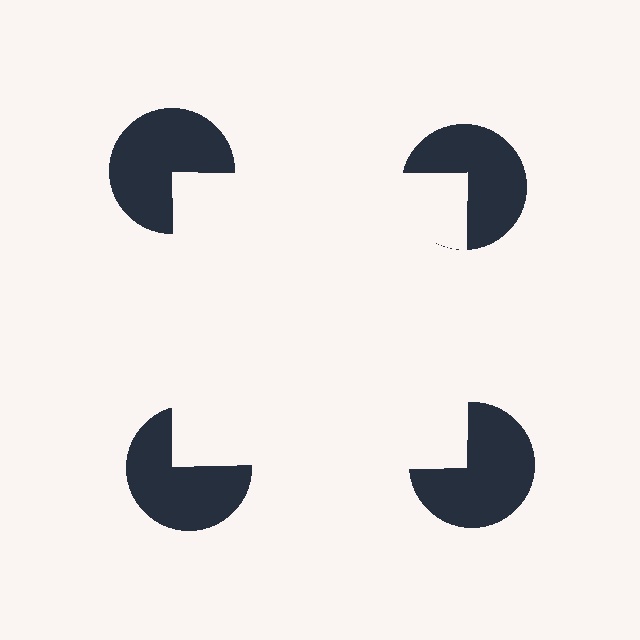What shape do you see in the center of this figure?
An illusory square — its edges are inferred from the aligned wedge cuts in the pac-man discs, not physically drawn.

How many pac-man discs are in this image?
There are 4 — one at each vertex of the illusory square.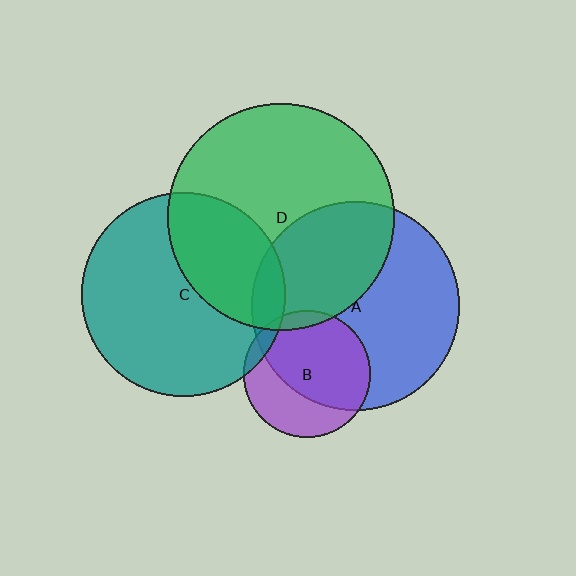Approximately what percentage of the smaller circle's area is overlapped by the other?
Approximately 10%.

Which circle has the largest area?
Circle D (green).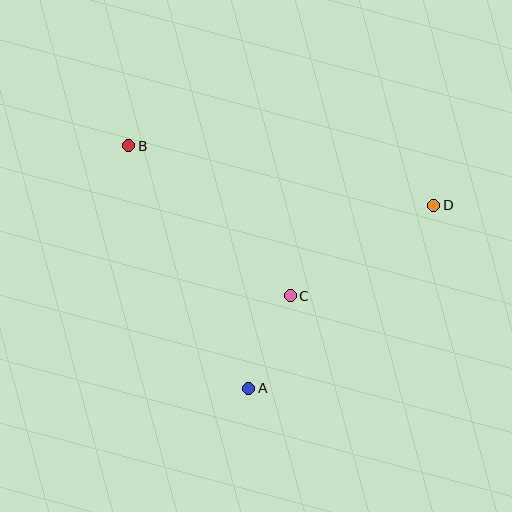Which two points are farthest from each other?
Points B and D are farthest from each other.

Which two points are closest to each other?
Points A and C are closest to each other.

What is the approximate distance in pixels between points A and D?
The distance between A and D is approximately 260 pixels.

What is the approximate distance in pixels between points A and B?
The distance between A and B is approximately 270 pixels.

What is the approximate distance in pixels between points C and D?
The distance between C and D is approximately 170 pixels.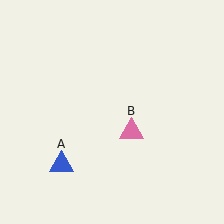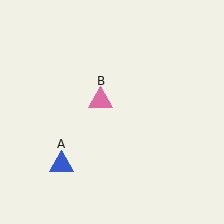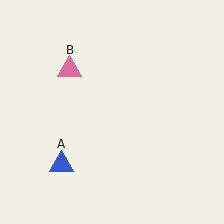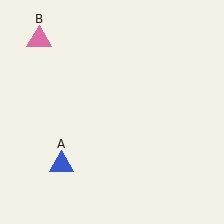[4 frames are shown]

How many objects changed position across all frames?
1 object changed position: pink triangle (object B).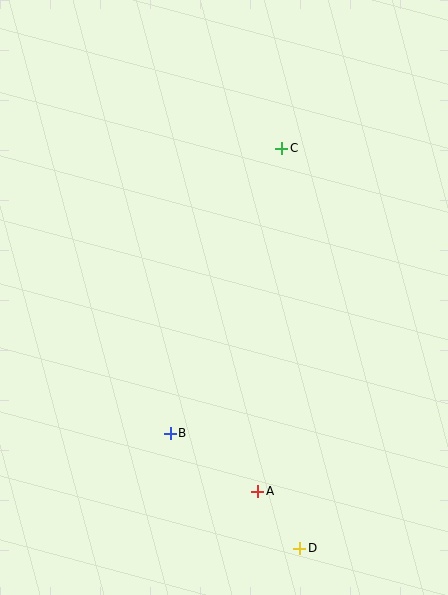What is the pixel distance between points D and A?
The distance between D and A is 71 pixels.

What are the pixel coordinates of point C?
Point C is at (282, 148).